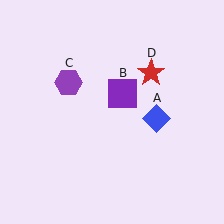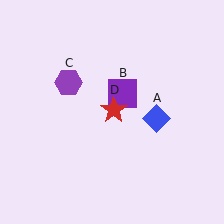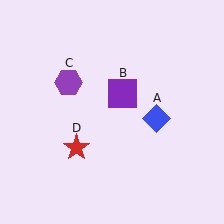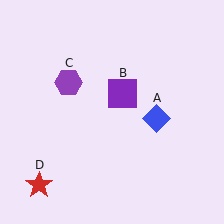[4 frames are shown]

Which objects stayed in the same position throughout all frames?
Blue diamond (object A) and purple square (object B) and purple hexagon (object C) remained stationary.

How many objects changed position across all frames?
1 object changed position: red star (object D).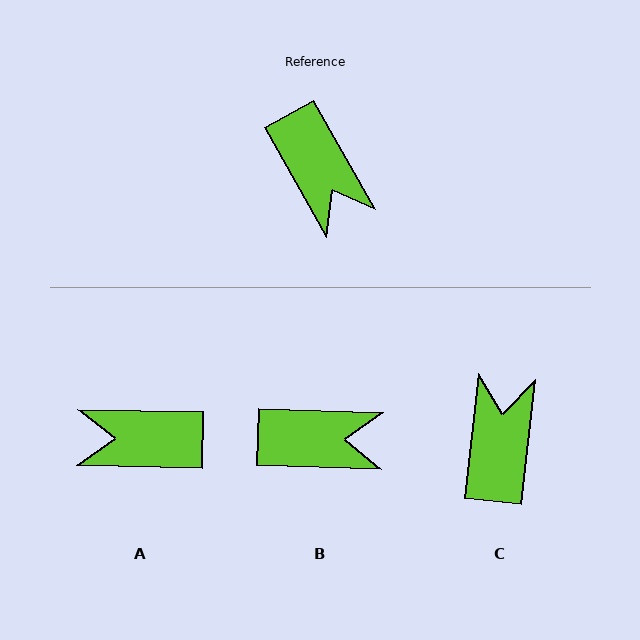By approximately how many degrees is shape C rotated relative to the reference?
Approximately 144 degrees counter-clockwise.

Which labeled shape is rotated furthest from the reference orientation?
C, about 144 degrees away.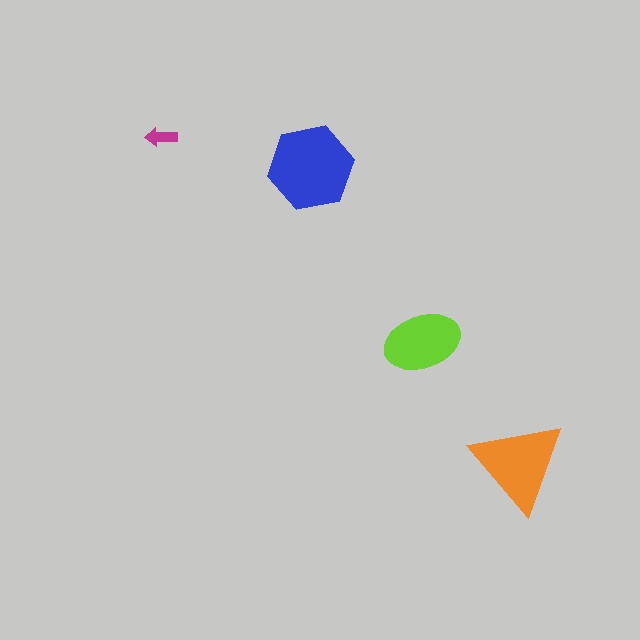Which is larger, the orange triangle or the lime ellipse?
The orange triangle.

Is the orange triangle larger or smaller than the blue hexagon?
Smaller.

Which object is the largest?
The blue hexagon.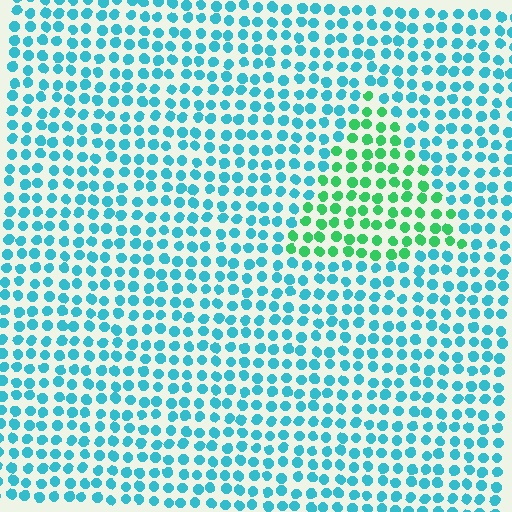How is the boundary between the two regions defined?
The boundary is defined purely by a slight shift in hue (about 49 degrees). Spacing, size, and orientation are identical on both sides.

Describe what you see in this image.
The image is filled with small cyan elements in a uniform arrangement. A triangle-shaped region is visible where the elements are tinted to a slightly different hue, forming a subtle color boundary.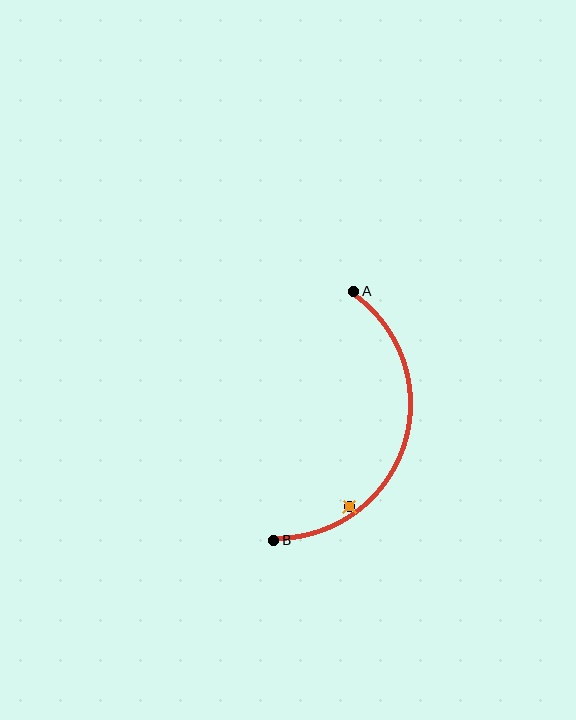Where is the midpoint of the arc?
The arc midpoint is the point on the curve farthest from the straight line joining A and B. It sits to the right of that line.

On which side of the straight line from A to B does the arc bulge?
The arc bulges to the right of the straight line connecting A and B.